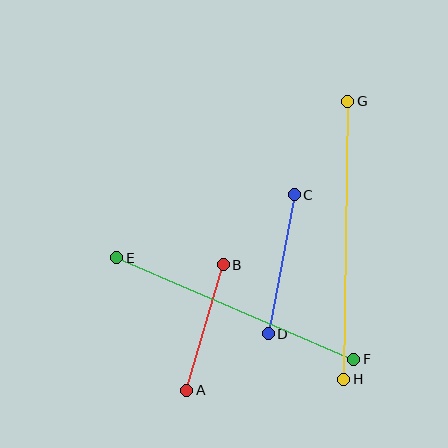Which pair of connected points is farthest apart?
Points G and H are farthest apart.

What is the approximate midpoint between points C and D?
The midpoint is at approximately (281, 264) pixels.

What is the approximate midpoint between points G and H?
The midpoint is at approximately (346, 240) pixels.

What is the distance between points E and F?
The distance is approximately 258 pixels.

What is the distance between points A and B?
The distance is approximately 131 pixels.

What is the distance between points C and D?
The distance is approximately 142 pixels.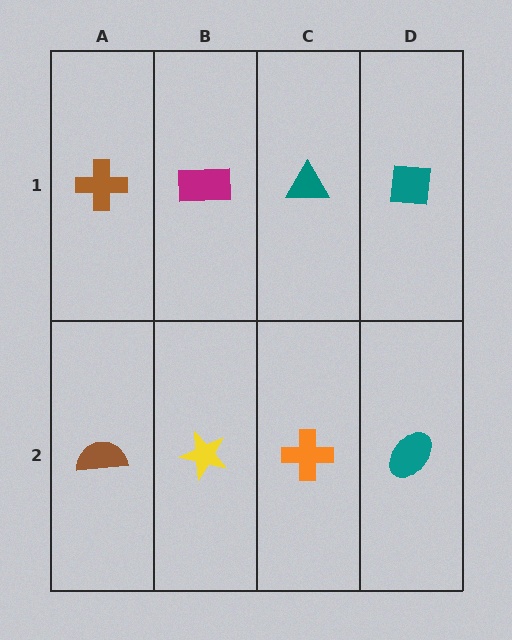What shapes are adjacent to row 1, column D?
A teal ellipse (row 2, column D), a teal triangle (row 1, column C).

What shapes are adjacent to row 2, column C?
A teal triangle (row 1, column C), a yellow star (row 2, column B), a teal ellipse (row 2, column D).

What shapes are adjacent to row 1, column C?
An orange cross (row 2, column C), a magenta rectangle (row 1, column B), a teal square (row 1, column D).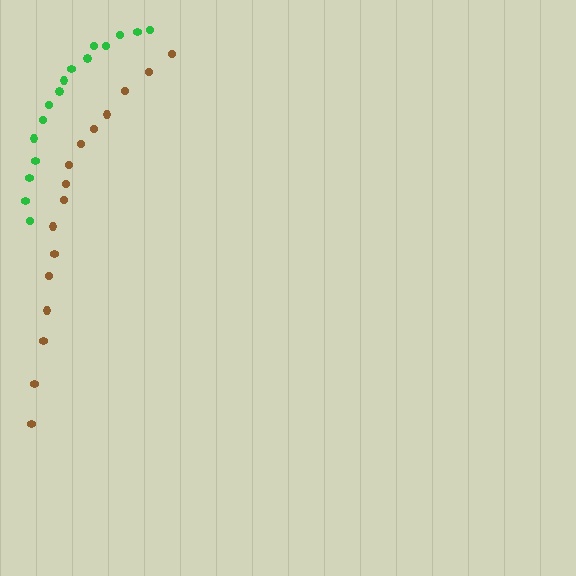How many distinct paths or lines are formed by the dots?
There are 2 distinct paths.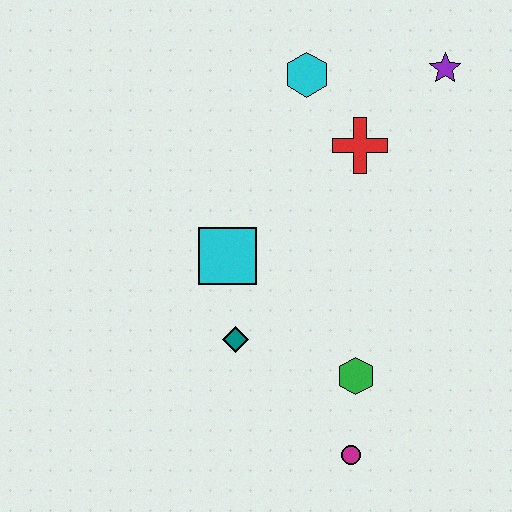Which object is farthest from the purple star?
The magenta circle is farthest from the purple star.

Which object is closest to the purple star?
The red cross is closest to the purple star.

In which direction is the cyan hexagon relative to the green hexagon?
The cyan hexagon is above the green hexagon.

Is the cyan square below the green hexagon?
No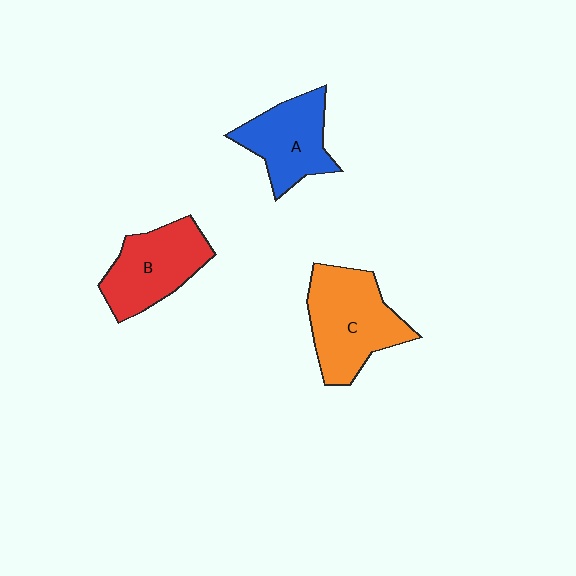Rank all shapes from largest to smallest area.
From largest to smallest: C (orange), B (red), A (blue).